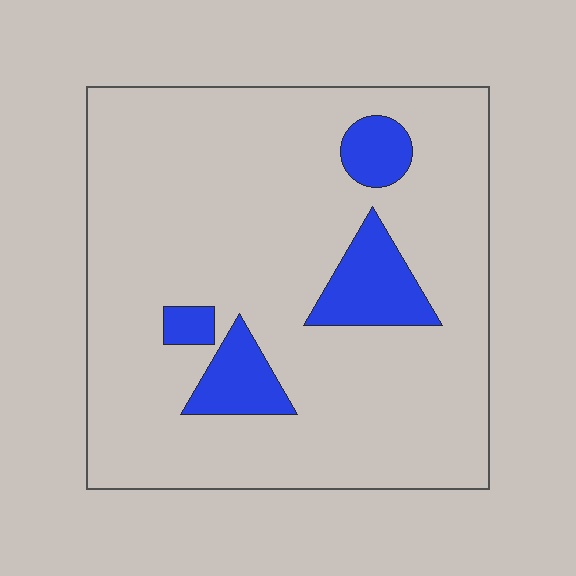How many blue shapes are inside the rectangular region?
4.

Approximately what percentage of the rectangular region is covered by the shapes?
Approximately 15%.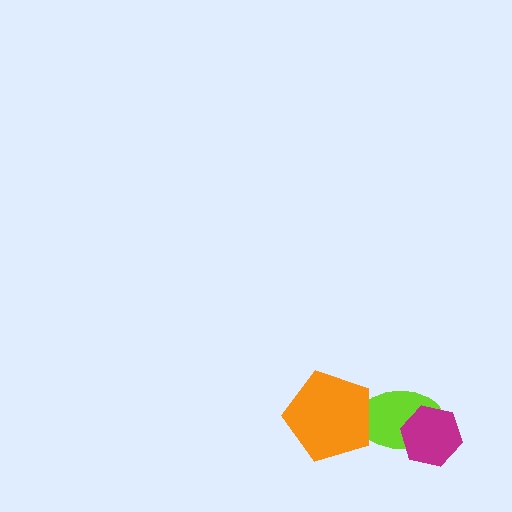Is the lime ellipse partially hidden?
Yes, it is partially covered by another shape.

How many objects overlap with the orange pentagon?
1 object overlaps with the orange pentagon.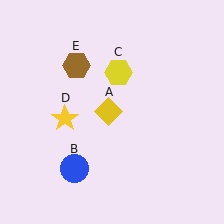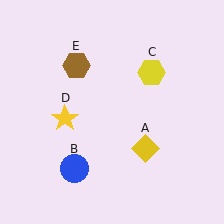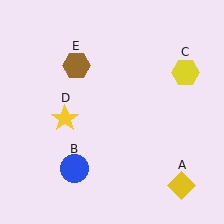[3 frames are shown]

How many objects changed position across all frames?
2 objects changed position: yellow diamond (object A), yellow hexagon (object C).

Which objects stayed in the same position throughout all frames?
Blue circle (object B) and yellow star (object D) and brown hexagon (object E) remained stationary.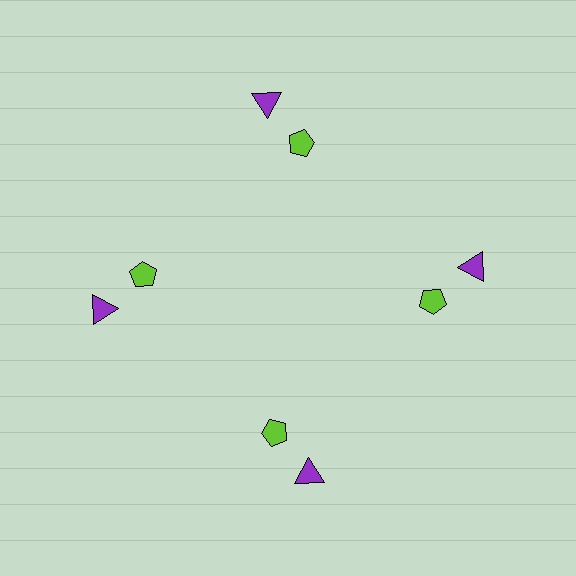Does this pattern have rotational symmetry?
Yes, this pattern has 4-fold rotational symmetry. It looks the same after rotating 90 degrees around the center.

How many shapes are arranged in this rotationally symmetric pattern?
There are 8 shapes, arranged in 4 groups of 2.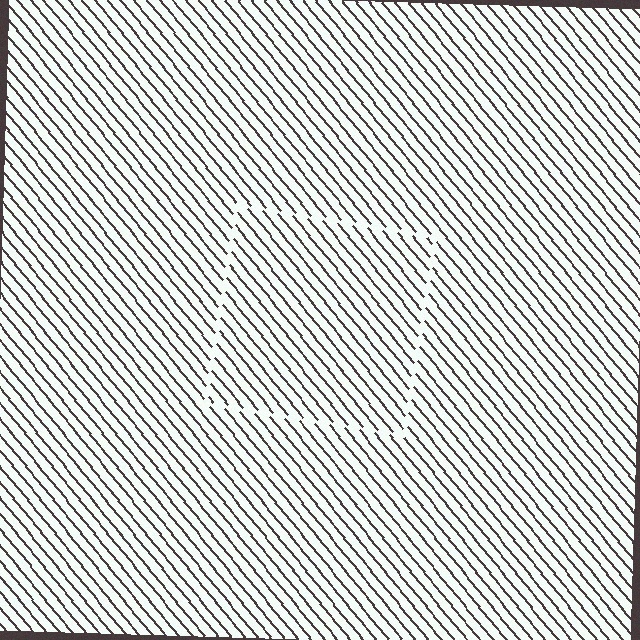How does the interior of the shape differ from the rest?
The interior of the shape contains the same grating, shifted by half a period — the contour is defined by the phase discontinuity where line-ends from the inner and outer gratings abut.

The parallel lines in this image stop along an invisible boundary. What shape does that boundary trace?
An illusory square. The interior of the shape contains the same grating, shifted by half a period — the contour is defined by the phase discontinuity where line-ends from the inner and outer gratings abut.